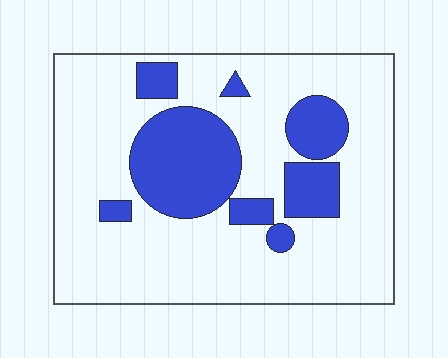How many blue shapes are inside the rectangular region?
8.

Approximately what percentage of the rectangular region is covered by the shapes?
Approximately 25%.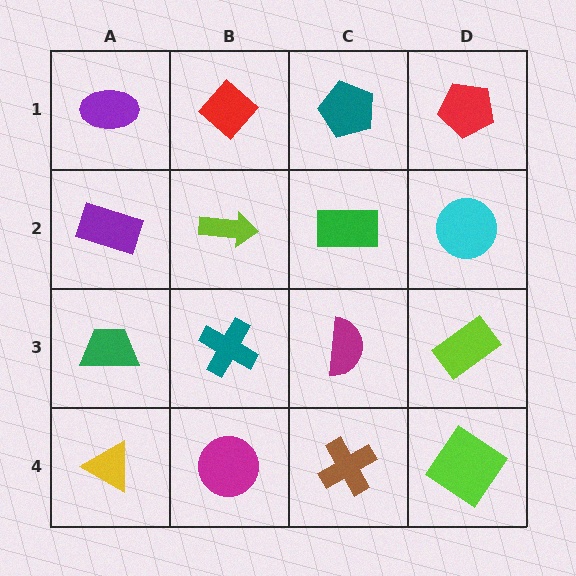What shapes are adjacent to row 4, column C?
A magenta semicircle (row 3, column C), a magenta circle (row 4, column B), a lime diamond (row 4, column D).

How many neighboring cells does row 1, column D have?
2.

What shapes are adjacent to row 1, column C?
A green rectangle (row 2, column C), a red diamond (row 1, column B), a red pentagon (row 1, column D).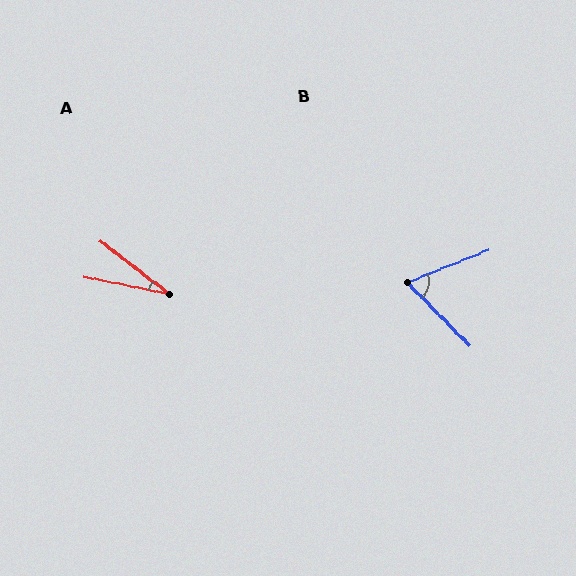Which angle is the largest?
B, at approximately 67 degrees.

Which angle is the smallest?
A, at approximately 26 degrees.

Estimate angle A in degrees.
Approximately 26 degrees.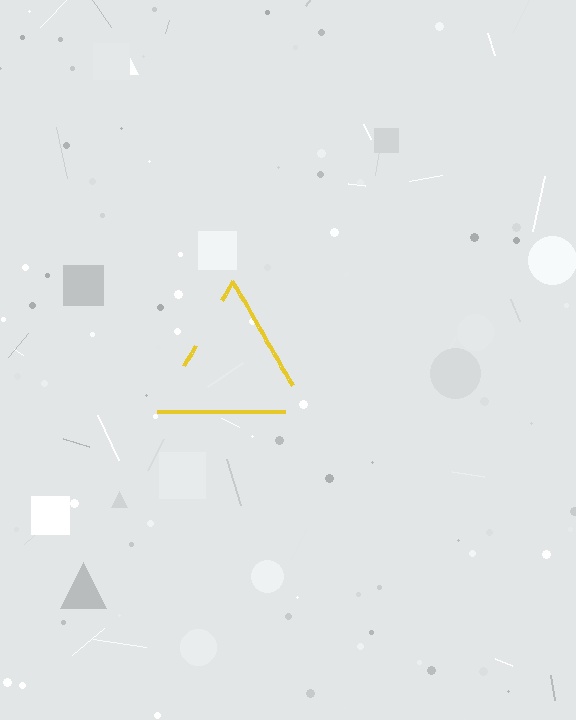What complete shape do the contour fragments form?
The contour fragments form a triangle.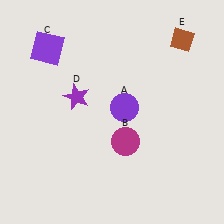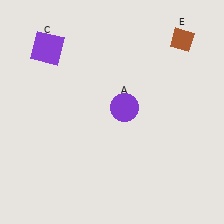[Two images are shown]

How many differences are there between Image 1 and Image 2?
There are 2 differences between the two images.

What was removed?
The magenta circle (B), the purple star (D) were removed in Image 2.